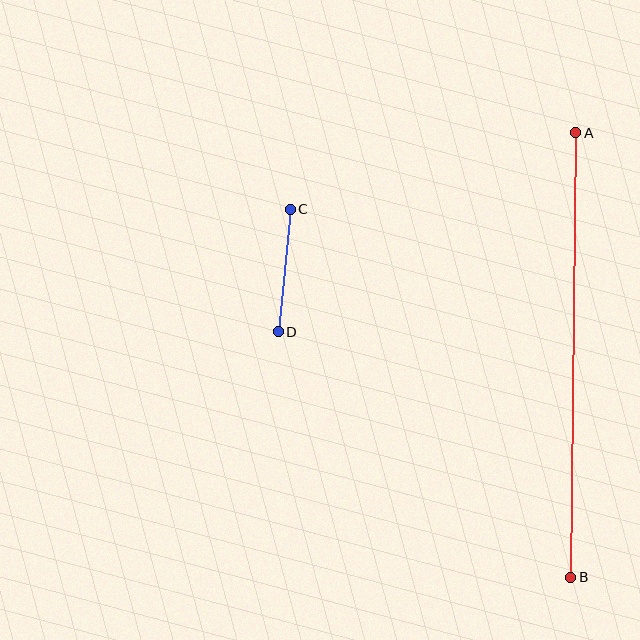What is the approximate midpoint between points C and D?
The midpoint is at approximately (284, 270) pixels.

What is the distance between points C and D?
The distance is approximately 123 pixels.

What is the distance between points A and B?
The distance is approximately 445 pixels.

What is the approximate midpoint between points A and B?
The midpoint is at approximately (573, 355) pixels.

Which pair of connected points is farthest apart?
Points A and B are farthest apart.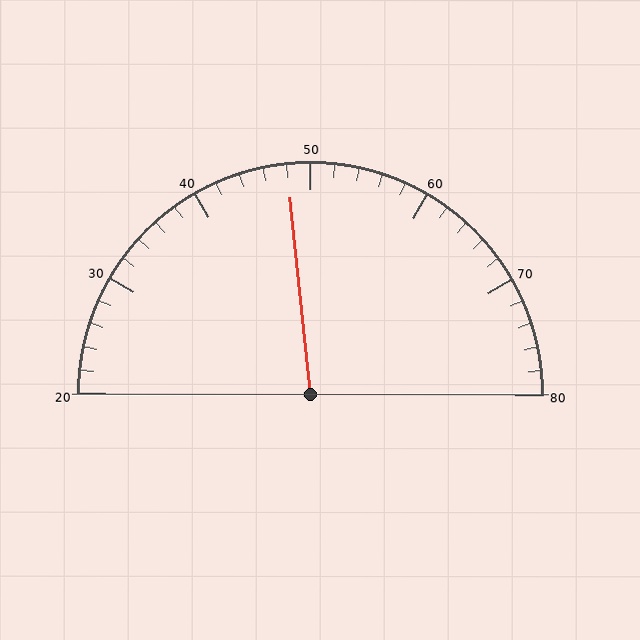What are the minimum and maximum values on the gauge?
The gauge ranges from 20 to 80.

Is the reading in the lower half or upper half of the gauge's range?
The reading is in the lower half of the range (20 to 80).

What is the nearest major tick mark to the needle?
The nearest major tick mark is 50.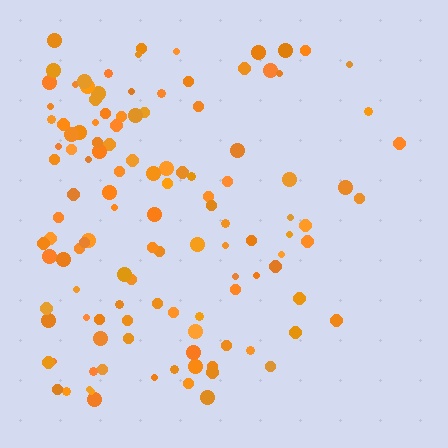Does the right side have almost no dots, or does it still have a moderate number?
Still a moderate number, just noticeably fewer than the left.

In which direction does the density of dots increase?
From right to left, with the left side densest.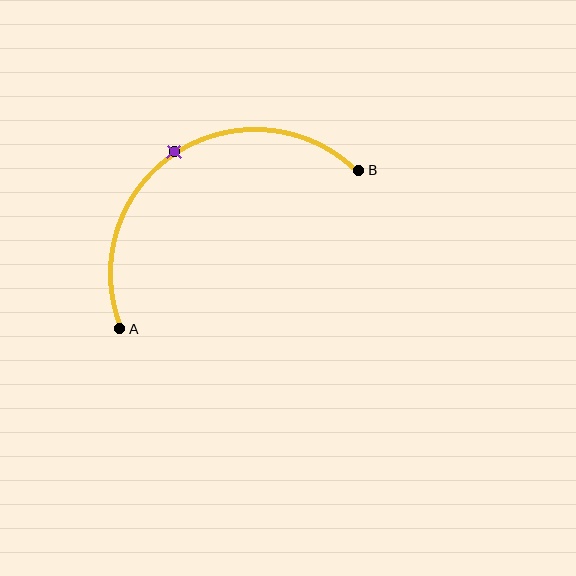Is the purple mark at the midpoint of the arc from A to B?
Yes. The purple mark lies on the arc at equal arc-length from both A and B — it is the arc midpoint.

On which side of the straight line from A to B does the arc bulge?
The arc bulges above the straight line connecting A and B.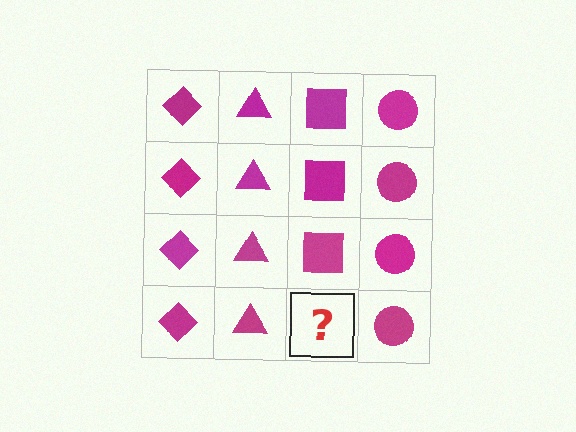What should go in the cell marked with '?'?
The missing cell should contain a magenta square.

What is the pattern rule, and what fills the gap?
The rule is that each column has a consistent shape. The gap should be filled with a magenta square.